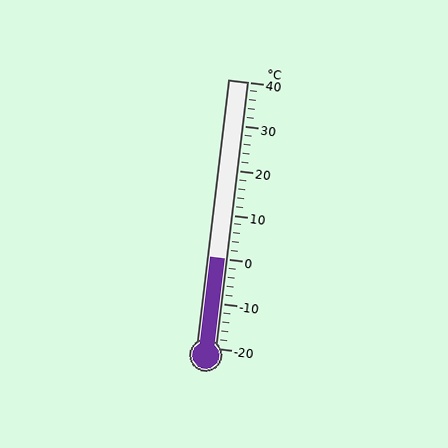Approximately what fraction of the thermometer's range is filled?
The thermometer is filled to approximately 35% of its range.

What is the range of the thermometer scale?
The thermometer scale ranges from -20°C to 40°C.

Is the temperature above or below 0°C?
The temperature is at 0°C.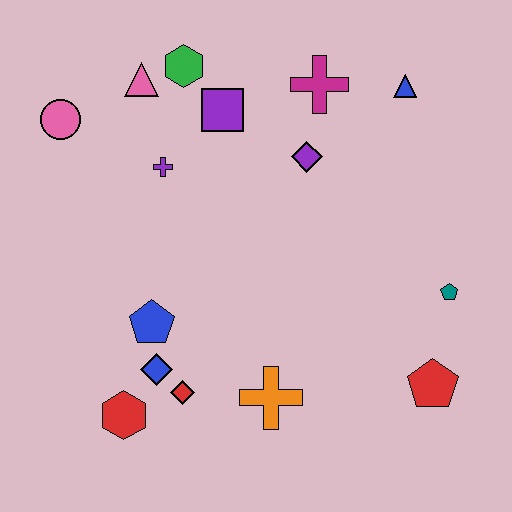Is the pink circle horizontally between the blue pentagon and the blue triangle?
No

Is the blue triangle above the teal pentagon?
Yes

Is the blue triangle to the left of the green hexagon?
No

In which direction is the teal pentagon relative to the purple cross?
The teal pentagon is to the right of the purple cross.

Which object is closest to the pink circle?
The pink triangle is closest to the pink circle.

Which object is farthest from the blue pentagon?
The blue triangle is farthest from the blue pentagon.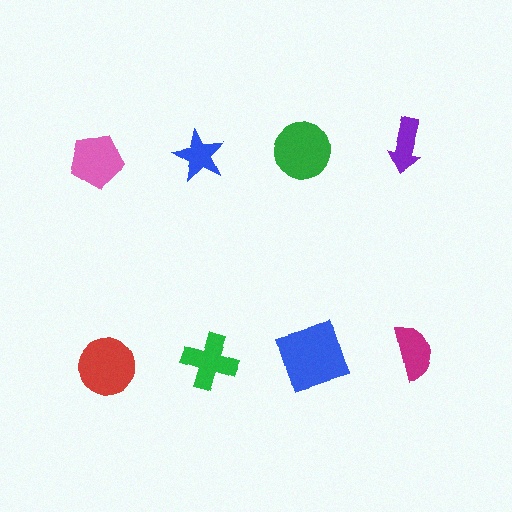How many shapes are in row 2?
4 shapes.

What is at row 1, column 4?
A purple arrow.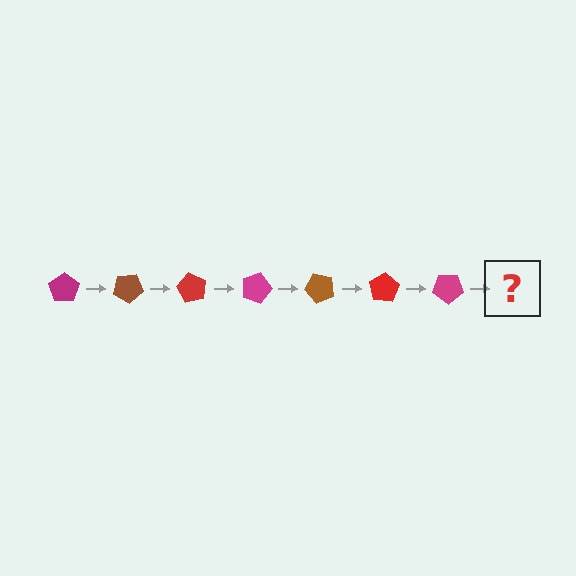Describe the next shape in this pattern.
It should be a brown pentagon, rotated 210 degrees from the start.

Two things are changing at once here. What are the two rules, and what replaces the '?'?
The two rules are that it rotates 30 degrees each step and the color cycles through magenta, brown, and red. The '?' should be a brown pentagon, rotated 210 degrees from the start.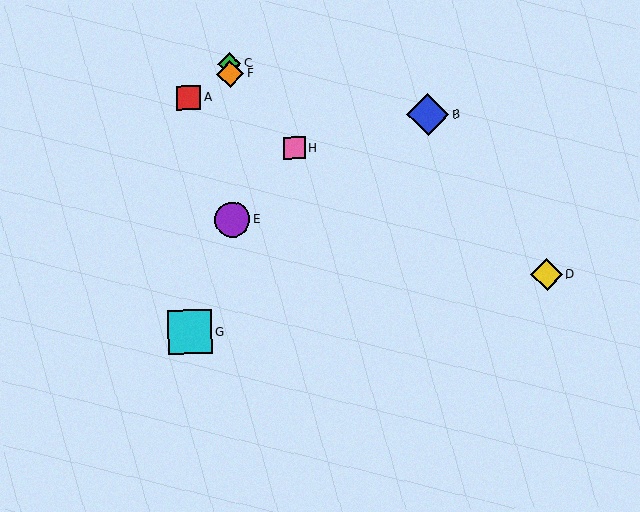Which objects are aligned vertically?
Objects C, E, F are aligned vertically.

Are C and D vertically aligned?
No, C is at x≈230 and D is at x≈547.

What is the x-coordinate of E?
Object E is at x≈233.